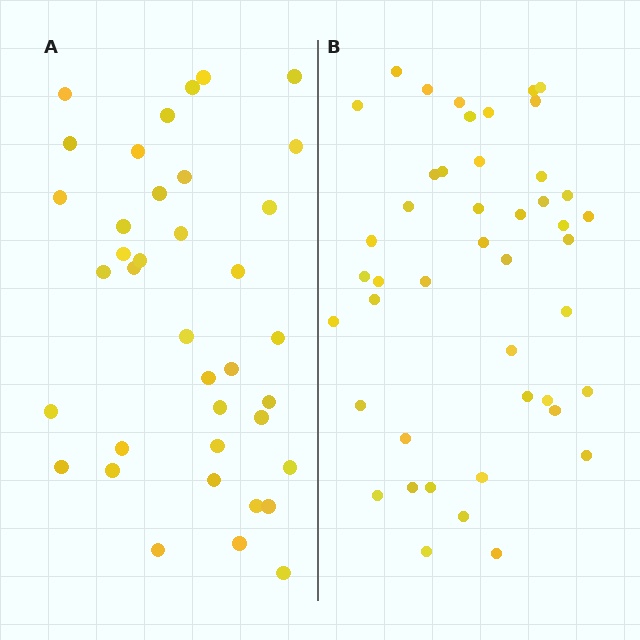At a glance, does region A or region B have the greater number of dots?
Region B (the right region) has more dots.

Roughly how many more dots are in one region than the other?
Region B has roughly 8 or so more dots than region A.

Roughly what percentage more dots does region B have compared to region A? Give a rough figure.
About 20% more.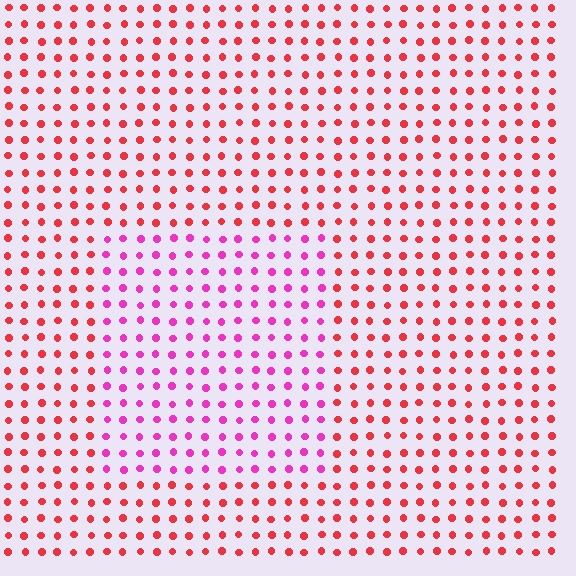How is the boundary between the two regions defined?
The boundary is defined purely by a slight shift in hue (about 42 degrees). Spacing, size, and orientation are identical on both sides.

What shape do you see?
I see a rectangle.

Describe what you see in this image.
The image is filled with small red elements in a uniform arrangement. A rectangle-shaped region is visible where the elements are tinted to a slightly different hue, forming a subtle color boundary.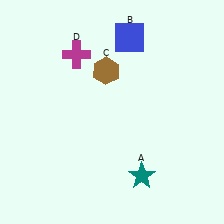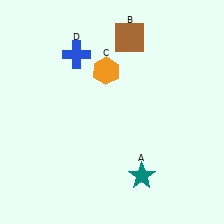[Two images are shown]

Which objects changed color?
B changed from blue to brown. C changed from brown to orange. D changed from magenta to blue.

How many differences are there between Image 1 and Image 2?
There are 3 differences between the two images.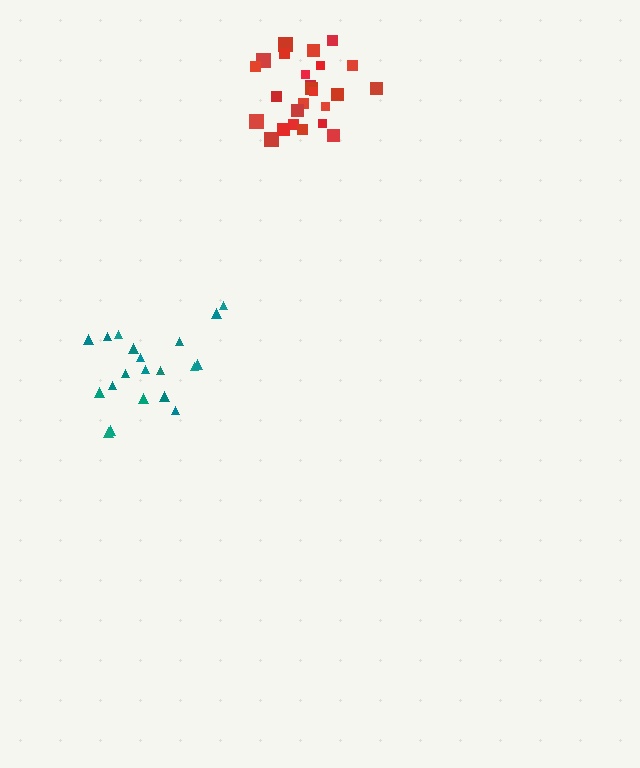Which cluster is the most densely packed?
Red.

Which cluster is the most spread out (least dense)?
Teal.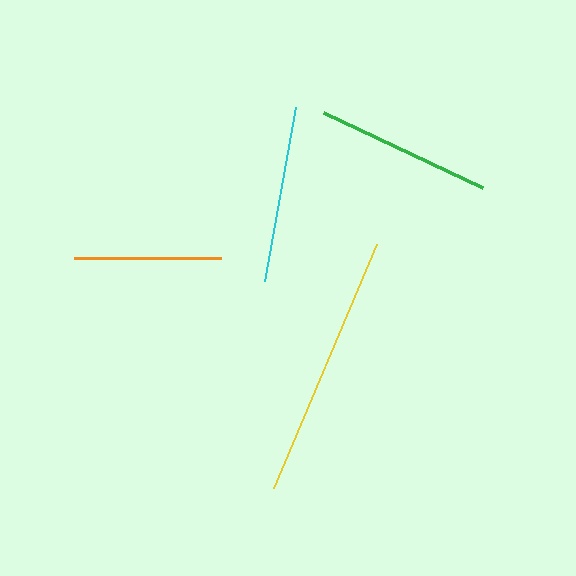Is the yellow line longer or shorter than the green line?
The yellow line is longer than the green line.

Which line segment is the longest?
The yellow line is the longest at approximately 266 pixels.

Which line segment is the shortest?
The orange line is the shortest at approximately 146 pixels.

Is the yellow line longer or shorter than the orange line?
The yellow line is longer than the orange line.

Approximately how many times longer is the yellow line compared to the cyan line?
The yellow line is approximately 1.5 times the length of the cyan line.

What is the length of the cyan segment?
The cyan segment is approximately 177 pixels long.